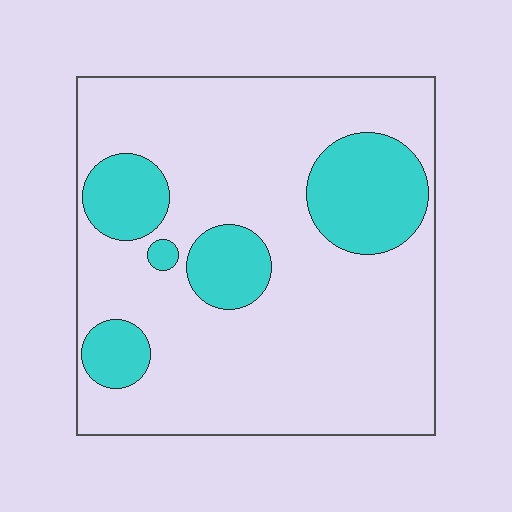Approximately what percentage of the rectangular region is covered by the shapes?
Approximately 20%.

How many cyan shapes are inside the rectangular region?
5.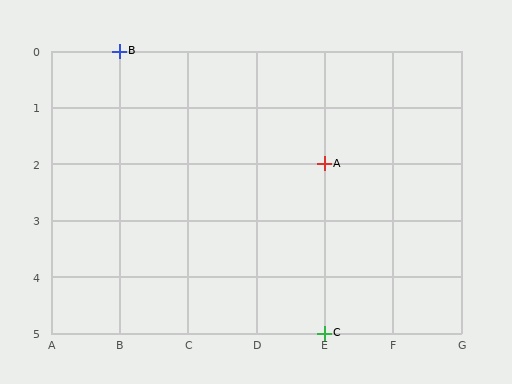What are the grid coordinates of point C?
Point C is at grid coordinates (E, 5).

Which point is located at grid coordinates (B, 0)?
Point B is at (B, 0).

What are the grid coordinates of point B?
Point B is at grid coordinates (B, 0).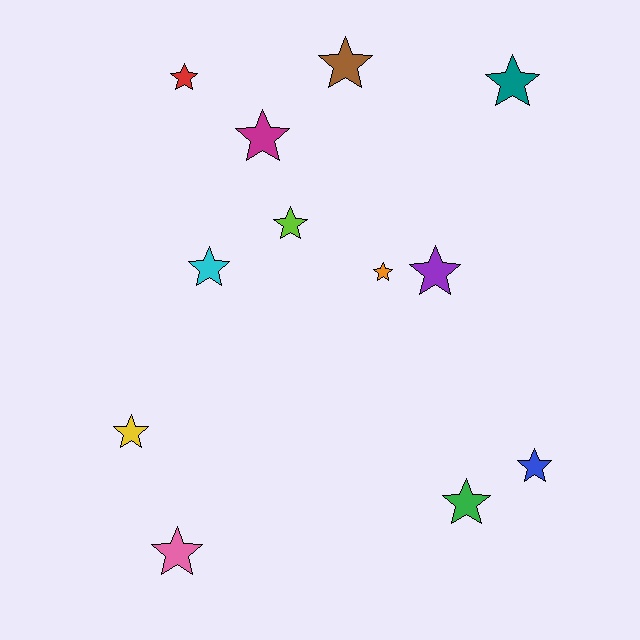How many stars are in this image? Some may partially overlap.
There are 12 stars.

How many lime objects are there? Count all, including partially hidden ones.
There is 1 lime object.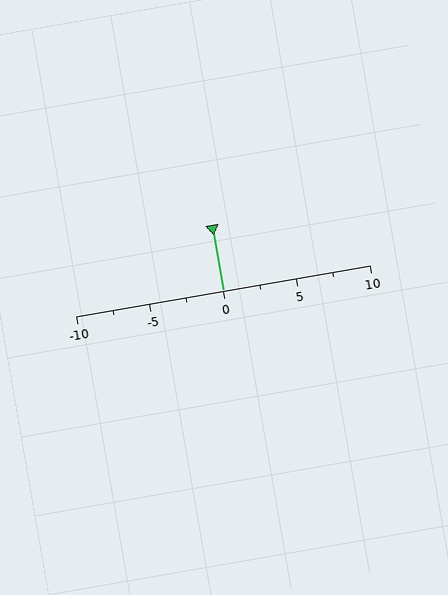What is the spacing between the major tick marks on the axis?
The major ticks are spaced 5 apart.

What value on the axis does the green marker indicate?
The marker indicates approximately 0.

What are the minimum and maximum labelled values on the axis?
The axis runs from -10 to 10.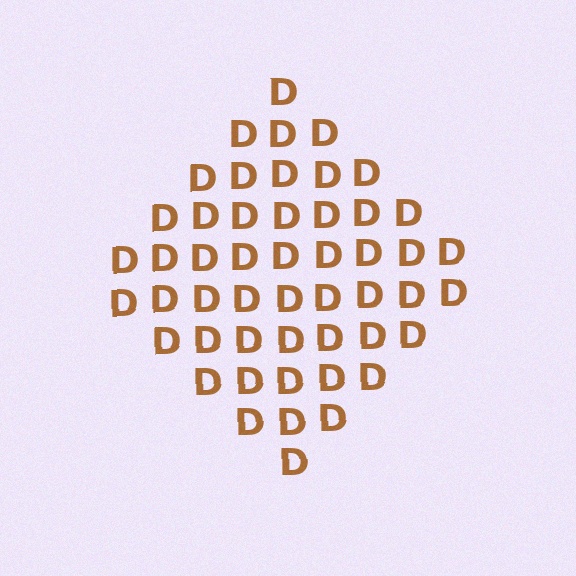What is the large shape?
The large shape is a diamond.